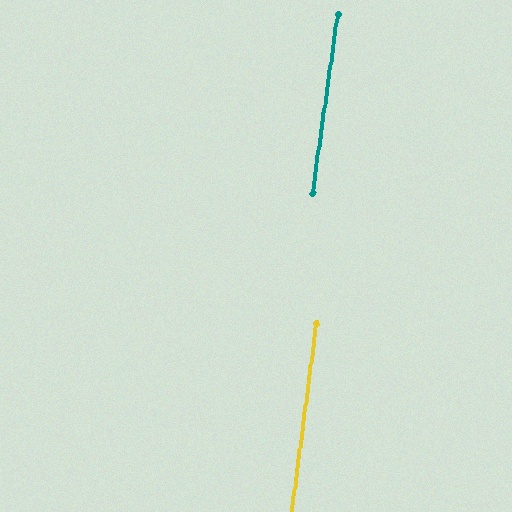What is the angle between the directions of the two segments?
Approximately 0 degrees.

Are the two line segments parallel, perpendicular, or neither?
Parallel — their directions differ by only 0.4°.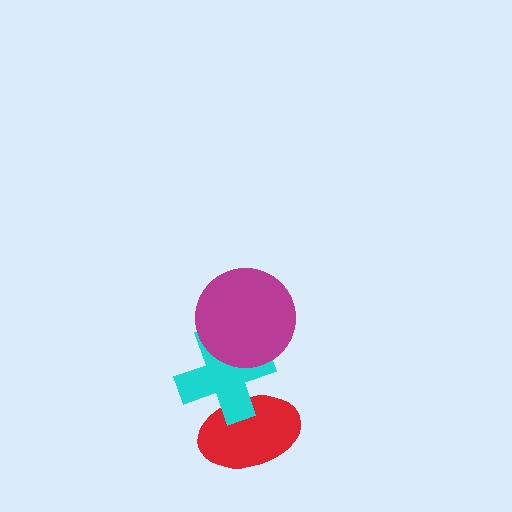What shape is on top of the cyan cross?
The magenta circle is on top of the cyan cross.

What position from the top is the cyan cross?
The cyan cross is 2nd from the top.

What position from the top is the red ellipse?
The red ellipse is 3rd from the top.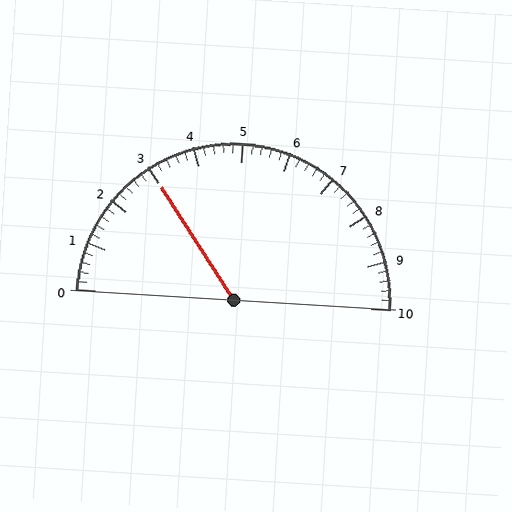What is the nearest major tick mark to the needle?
The nearest major tick mark is 3.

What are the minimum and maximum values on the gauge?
The gauge ranges from 0 to 10.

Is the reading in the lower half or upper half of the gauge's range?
The reading is in the lower half of the range (0 to 10).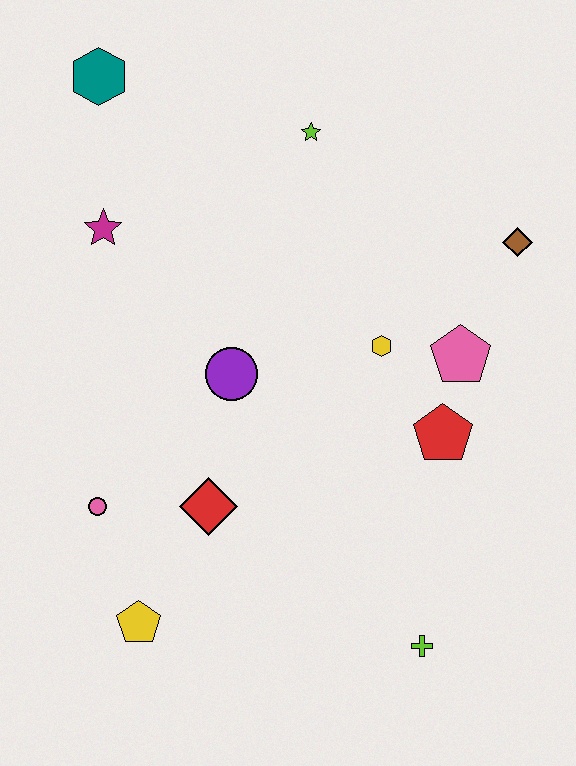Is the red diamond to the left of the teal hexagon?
No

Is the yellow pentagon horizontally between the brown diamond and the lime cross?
No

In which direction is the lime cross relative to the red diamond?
The lime cross is to the right of the red diamond.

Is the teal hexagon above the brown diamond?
Yes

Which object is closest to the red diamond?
The pink circle is closest to the red diamond.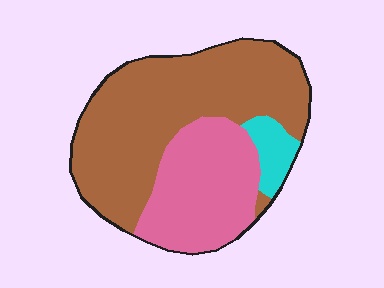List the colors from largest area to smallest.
From largest to smallest: brown, pink, cyan.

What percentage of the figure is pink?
Pink covers roughly 35% of the figure.